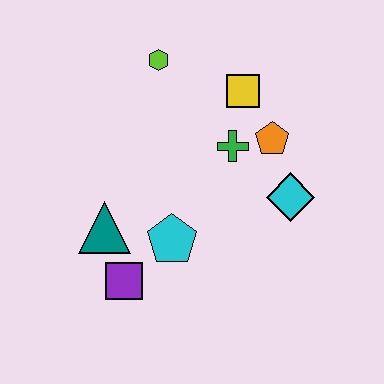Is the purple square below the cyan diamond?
Yes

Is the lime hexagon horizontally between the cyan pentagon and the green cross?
No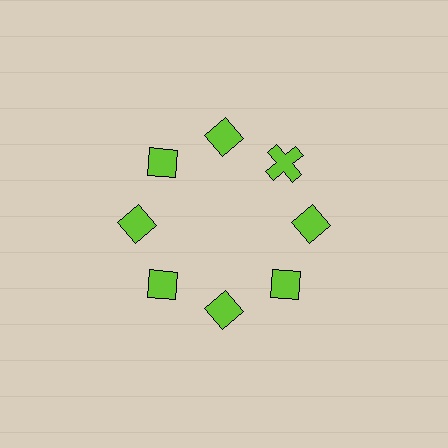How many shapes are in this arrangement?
There are 8 shapes arranged in a ring pattern.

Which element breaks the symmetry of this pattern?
The lime cross at roughly the 2 o'clock position breaks the symmetry. All other shapes are lime diamonds.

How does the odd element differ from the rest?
It has a different shape: cross instead of diamond.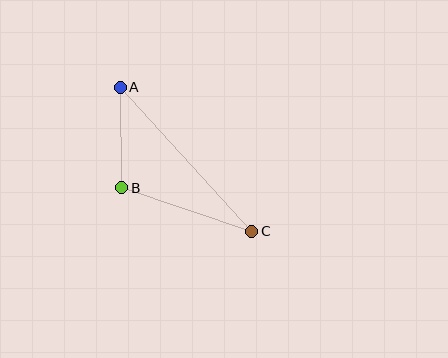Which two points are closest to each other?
Points A and B are closest to each other.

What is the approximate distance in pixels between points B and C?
The distance between B and C is approximately 137 pixels.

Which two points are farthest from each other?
Points A and C are farthest from each other.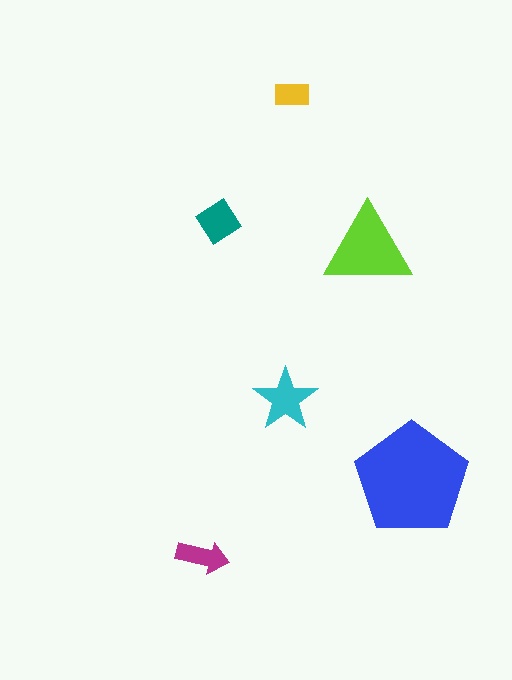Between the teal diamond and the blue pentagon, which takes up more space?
The blue pentagon.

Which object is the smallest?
The yellow rectangle.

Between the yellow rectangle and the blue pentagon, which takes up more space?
The blue pentagon.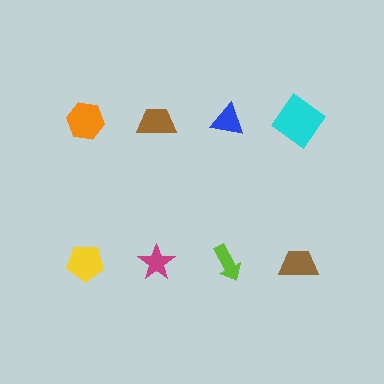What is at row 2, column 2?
A magenta star.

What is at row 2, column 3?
A lime arrow.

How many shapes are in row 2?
4 shapes.